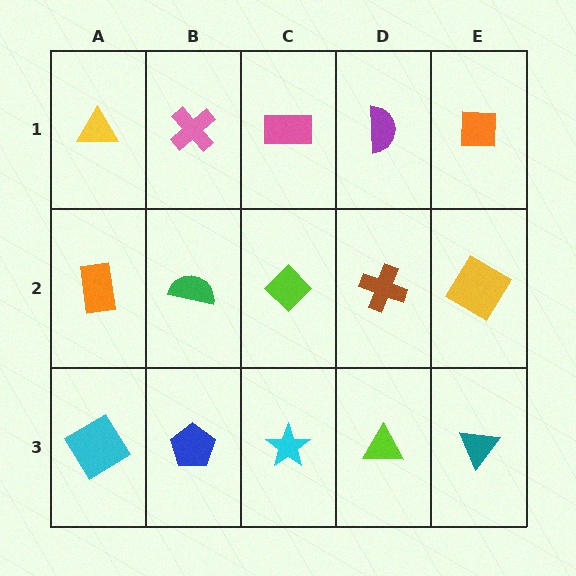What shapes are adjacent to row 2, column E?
An orange square (row 1, column E), a teal triangle (row 3, column E), a brown cross (row 2, column D).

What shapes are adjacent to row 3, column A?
An orange rectangle (row 2, column A), a blue pentagon (row 3, column B).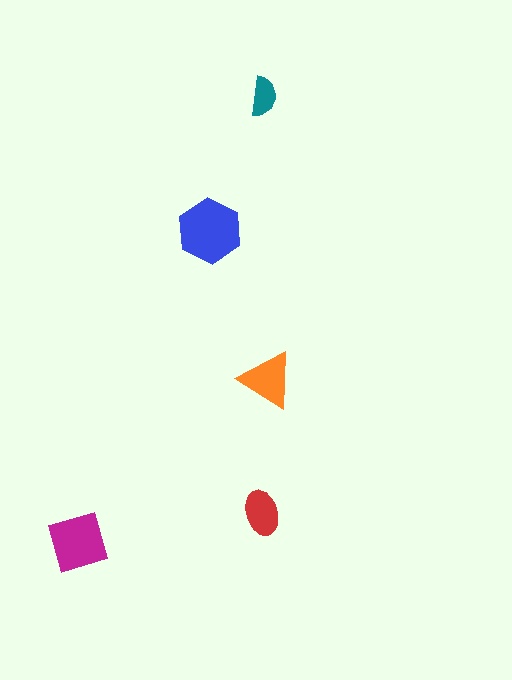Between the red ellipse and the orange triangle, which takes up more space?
The orange triangle.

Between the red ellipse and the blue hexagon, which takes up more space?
The blue hexagon.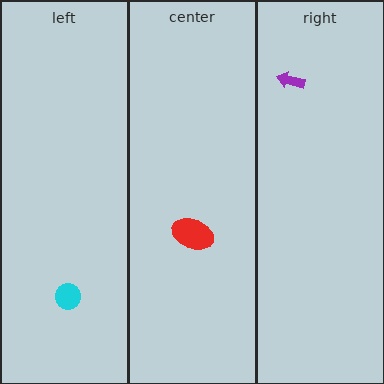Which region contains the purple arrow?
The right region.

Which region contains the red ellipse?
The center region.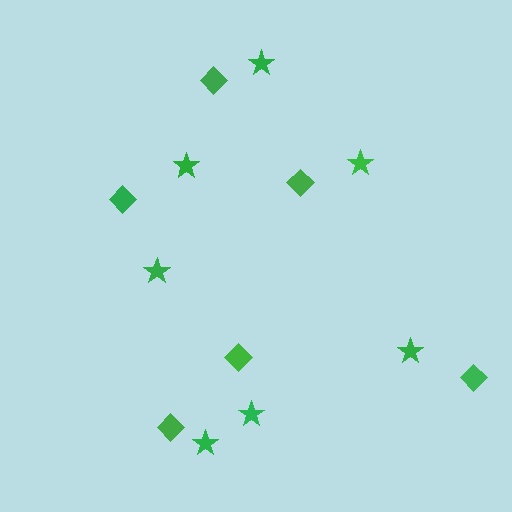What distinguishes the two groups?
There are 2 groups: one group of diamonds (6) and one group of stars (7).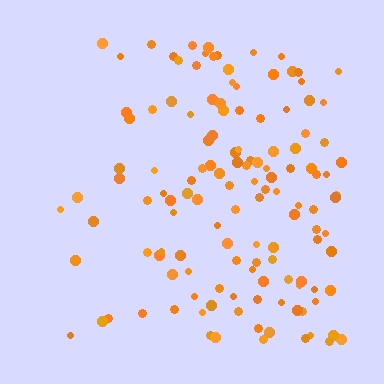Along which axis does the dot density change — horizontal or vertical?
Horizontal.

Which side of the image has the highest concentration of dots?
The right.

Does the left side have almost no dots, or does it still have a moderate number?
Still a moderate number, just noticeably fewer than the right.